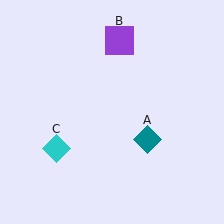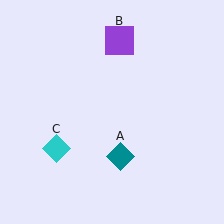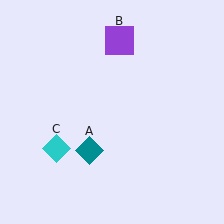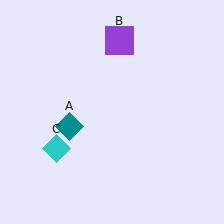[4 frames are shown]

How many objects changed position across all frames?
1 object changed position: teal diamond (object A).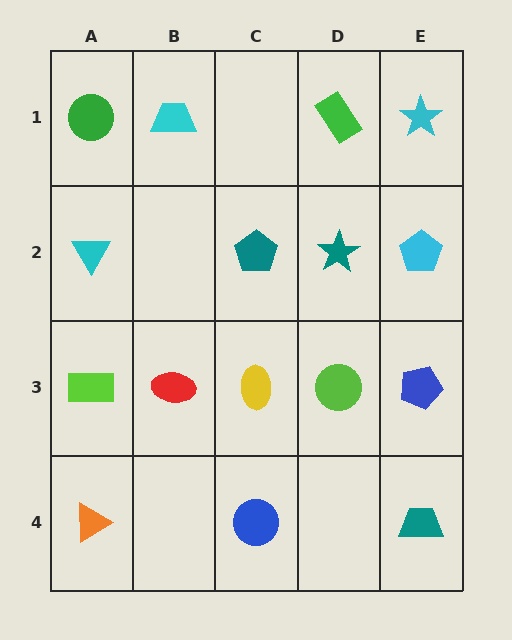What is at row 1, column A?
A green circle.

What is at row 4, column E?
A teal trapezoid.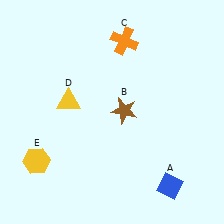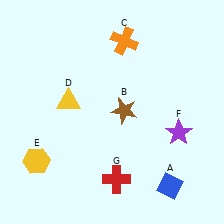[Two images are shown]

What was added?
A purple star (F), a red cross (G) were added in Image 2.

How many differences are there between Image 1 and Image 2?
There are 2 differences between the two images.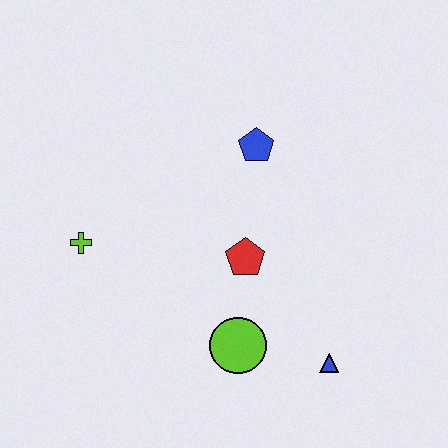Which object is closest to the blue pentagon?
The red pentagon is closest to the blue pentagon.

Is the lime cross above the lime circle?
Yes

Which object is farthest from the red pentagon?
The lime cross is farthest from the red pentagon.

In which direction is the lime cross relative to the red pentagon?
The lime cross is to the left of the red pentagon.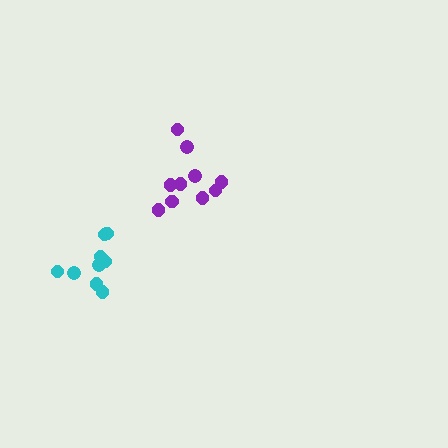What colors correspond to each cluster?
The clusters are colored: cyan, purple.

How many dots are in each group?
Group 1: 9 dots, Group 2: 10 dots (19 total).